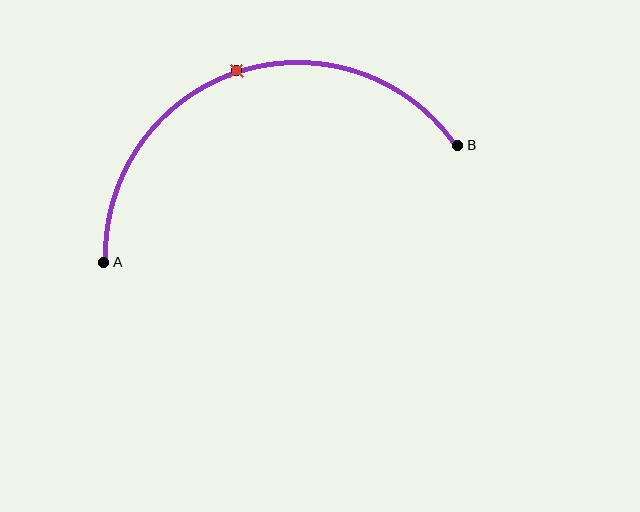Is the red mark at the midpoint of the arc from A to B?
Yes. The red mark lies on the arc at equal arc-length from both A and B — it is the arc midpoint.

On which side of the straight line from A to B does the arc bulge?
The arc bulges above the straight line connecting A and B.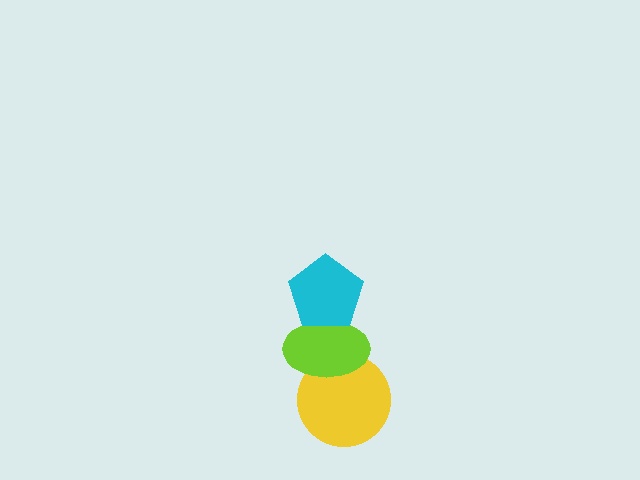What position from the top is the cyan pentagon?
The cyan pentagon is 1st from the top.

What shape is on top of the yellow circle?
The lime ellipse is on top of the yellow circle.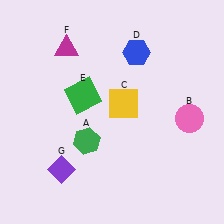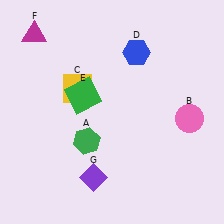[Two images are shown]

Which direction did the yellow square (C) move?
The yellow square (C) moved left.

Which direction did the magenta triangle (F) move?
The magenta triangle (F) moved left.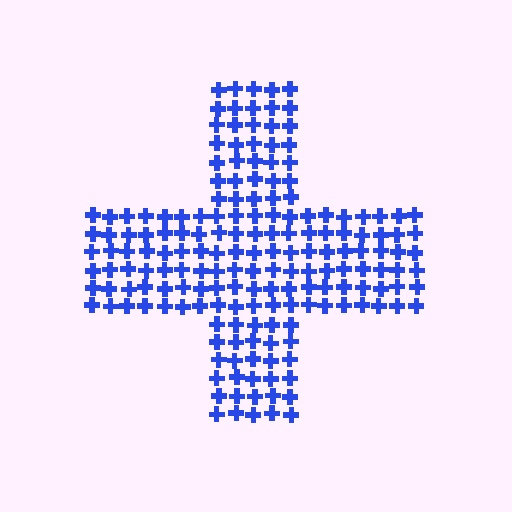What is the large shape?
The large shape is a cross.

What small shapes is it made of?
It is made of small crosses.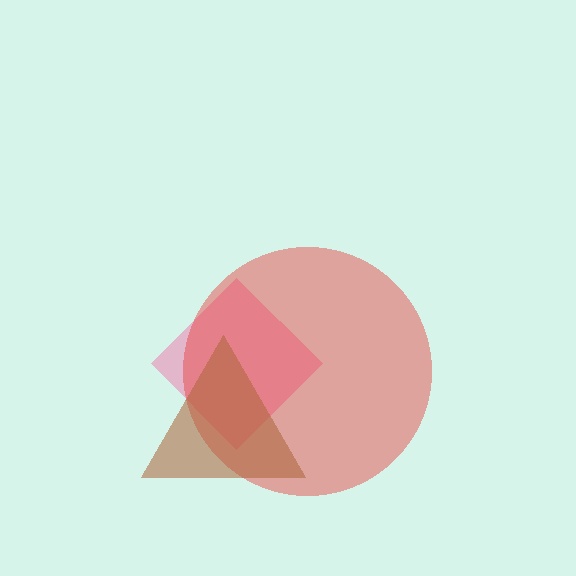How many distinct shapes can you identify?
There are 3 distinct shapes: a pink diamond, a red circle, a brown triangle.